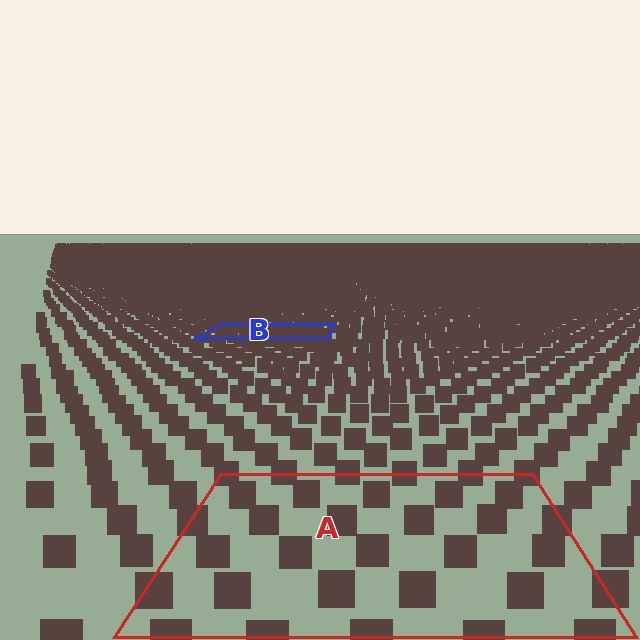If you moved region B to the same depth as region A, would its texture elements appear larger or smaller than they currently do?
They would appear larger. At a closer depth, the same texture elements are projected at a bigger on-screen size.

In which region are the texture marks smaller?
The texture marks are smaller in region B, because it is farther away.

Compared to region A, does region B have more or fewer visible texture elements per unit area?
Region B has more texture elements per unit area — they are packed more densely because it is farther away.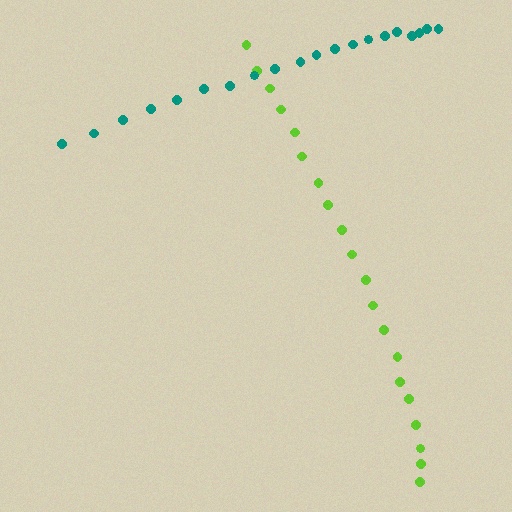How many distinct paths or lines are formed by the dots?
There are 2 distinct paths.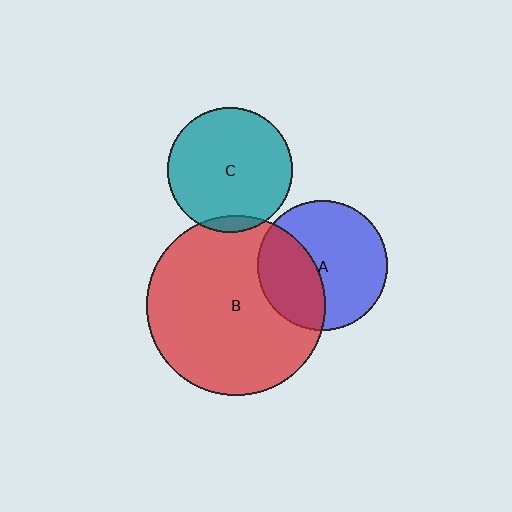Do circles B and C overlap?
Yes.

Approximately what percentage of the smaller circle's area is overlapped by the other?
Approximately 5%.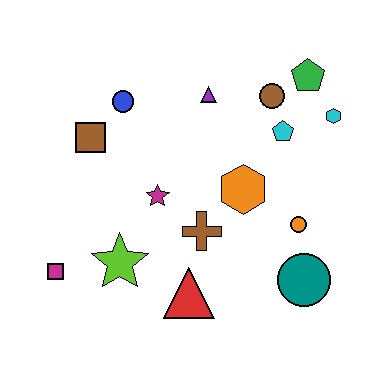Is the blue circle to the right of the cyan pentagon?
No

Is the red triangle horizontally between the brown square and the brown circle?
Yes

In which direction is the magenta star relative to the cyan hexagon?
The magenta star is to the left of the cyan hexagon.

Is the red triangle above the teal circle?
No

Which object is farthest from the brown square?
The teal circle is farthest from the brown square.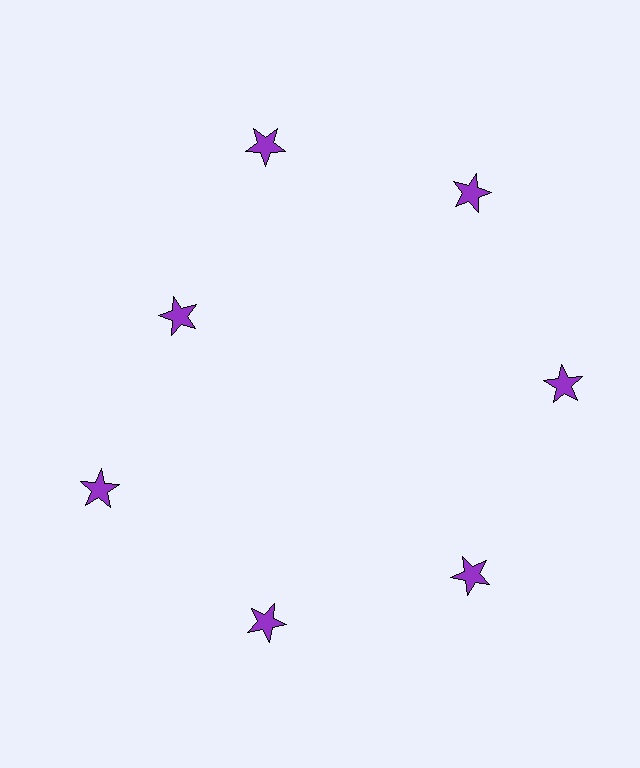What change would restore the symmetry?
The symmetry would be restored by moving it outward, back onto the ring so that all 7 stars sit at equal angles and equal distance from the center.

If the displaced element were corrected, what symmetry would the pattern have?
It would have 7-fold rotational symmetry — the pattern would map onto itself every 51 degrees.